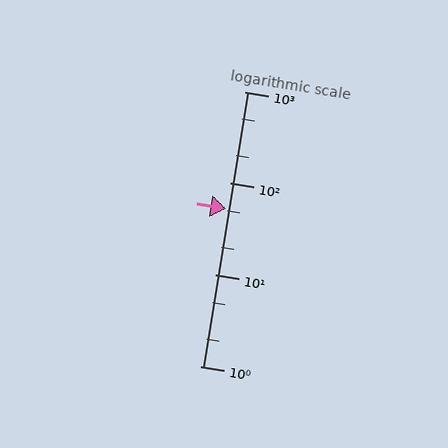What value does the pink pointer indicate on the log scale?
The pointer indicates approximately 52.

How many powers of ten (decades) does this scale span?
The scale spans 3 decades, from 1 to 1000.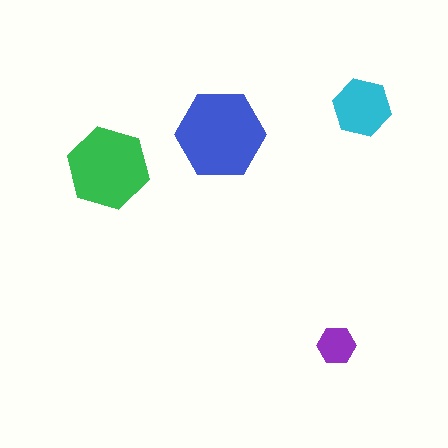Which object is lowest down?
The purple hexagon is bottommost.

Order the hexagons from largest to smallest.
the blue one, the green one, the cyan one, the purple one.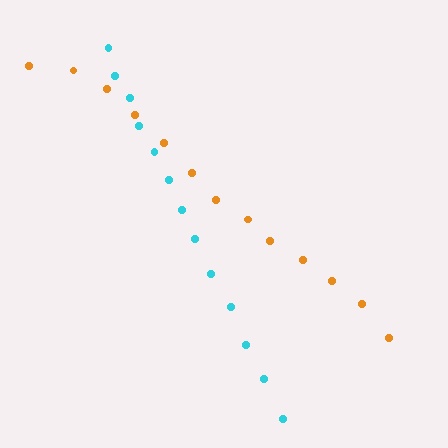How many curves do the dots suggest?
There are 2 distinct paths.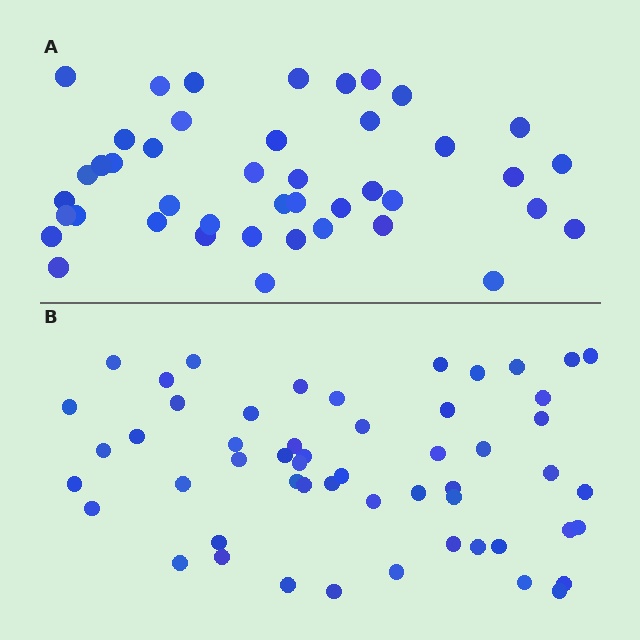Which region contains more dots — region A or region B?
Region B (the bottom region) has more dots.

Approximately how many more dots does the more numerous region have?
Region B has roughly 12 or so more dots than region A.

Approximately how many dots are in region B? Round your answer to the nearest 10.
About 50 dots. (The exact count is 54, which rounds to 50.)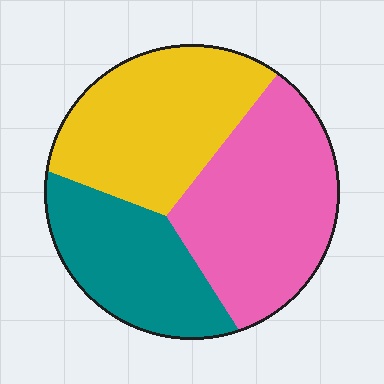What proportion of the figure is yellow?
Yellow takes up between a third and a half of the figure.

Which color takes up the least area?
Teal, at roughly 25%.